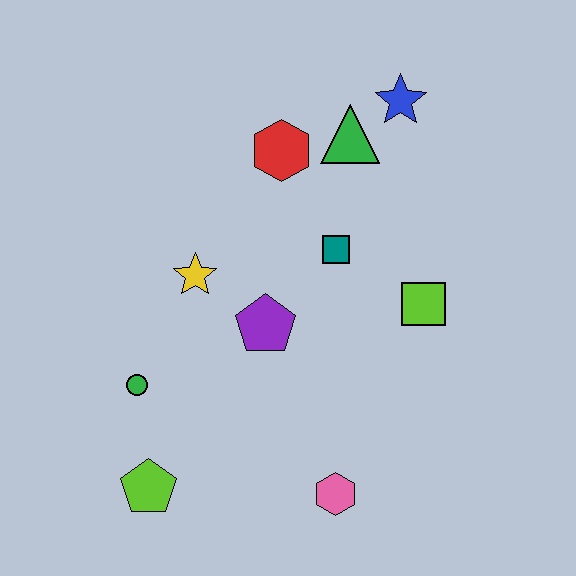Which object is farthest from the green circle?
The blue star is farthest from the green circle.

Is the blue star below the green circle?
No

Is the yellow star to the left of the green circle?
No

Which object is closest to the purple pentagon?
The yellow star is closest to the purple pentagon.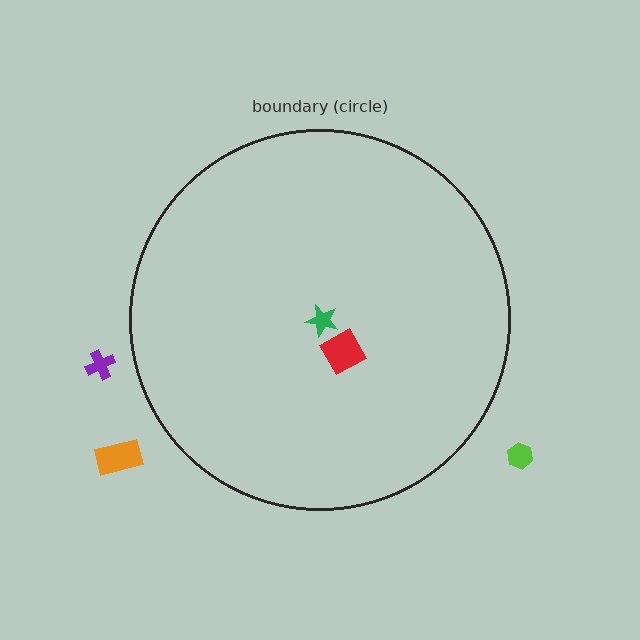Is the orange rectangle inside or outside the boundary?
Outside.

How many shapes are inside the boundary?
2 inside, 3 outside.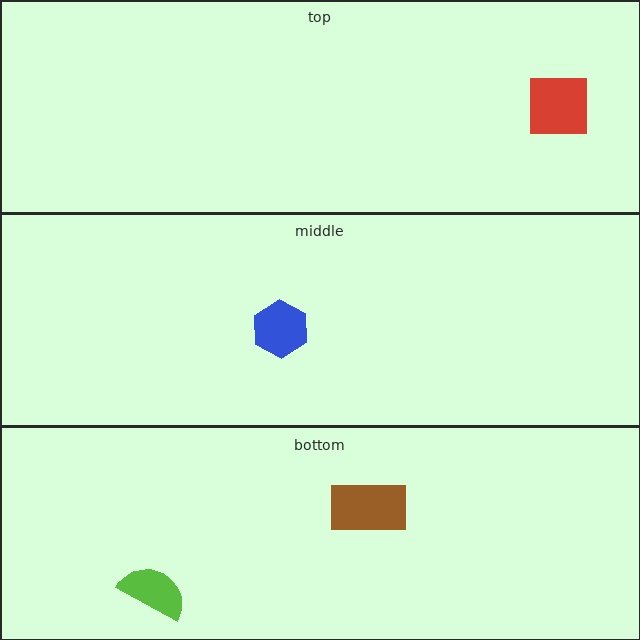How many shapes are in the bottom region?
2.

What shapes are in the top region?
The red square.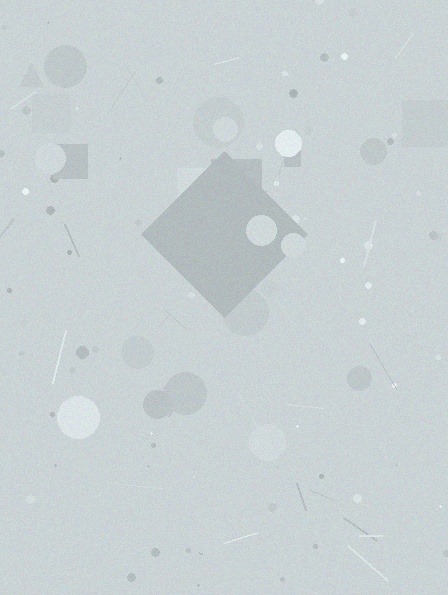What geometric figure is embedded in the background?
A diamond is embedded in the background.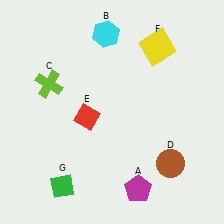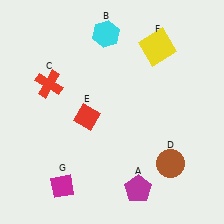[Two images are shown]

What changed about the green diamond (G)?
In Image 1, G is green. In Image 2, it changed to magenta.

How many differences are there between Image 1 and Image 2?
There are 2 differences between the two images.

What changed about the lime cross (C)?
In Image 1, C is lime. In Image 2, it changed to red.